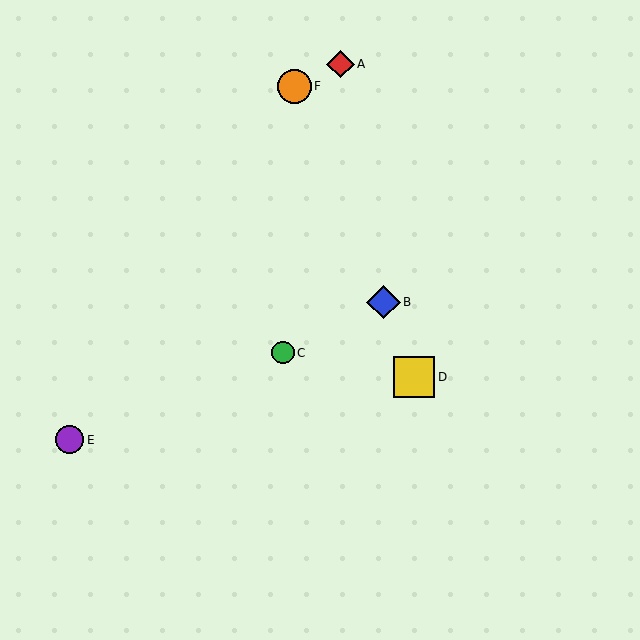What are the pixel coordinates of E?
Object E is at (70, 440).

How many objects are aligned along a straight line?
3 objects (B, D, F) are aligned along a straight line.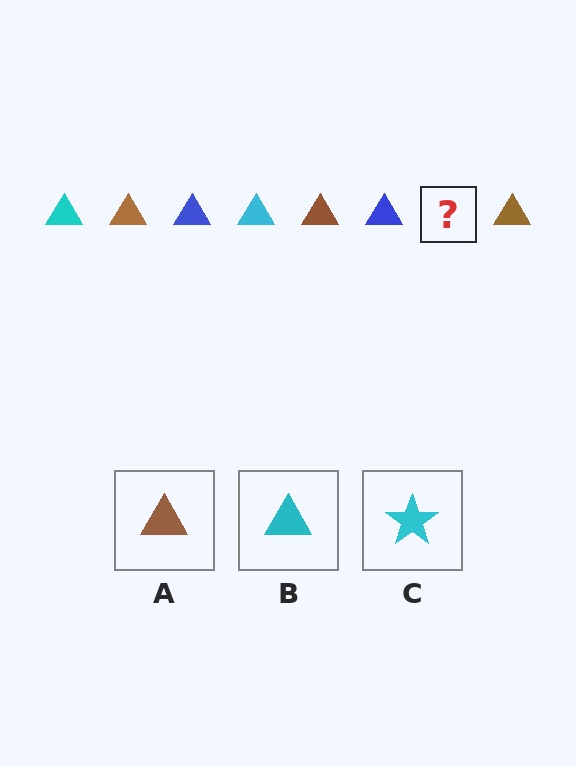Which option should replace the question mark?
Option B.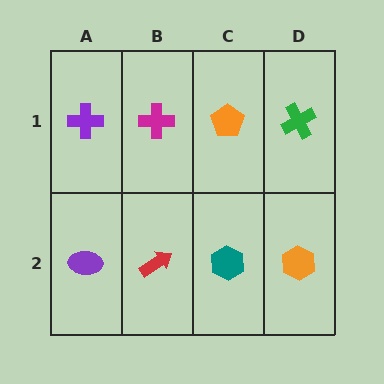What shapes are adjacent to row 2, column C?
An orange pentagon (row 1, column C), a red arrow (row 2, column B), an orange hexagon (row 2, column D).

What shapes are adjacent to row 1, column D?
An orange hexagon (row 2, column D), an orange pentagon (row 1, column C).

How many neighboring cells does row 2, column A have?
2.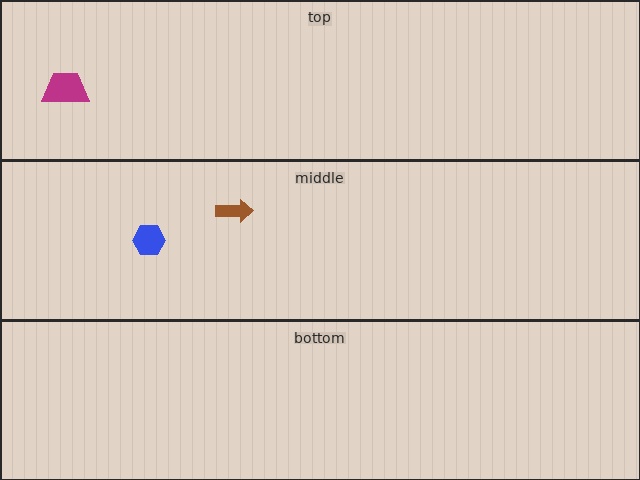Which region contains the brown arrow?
The middle region.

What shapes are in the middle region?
The brown arrow, the blue hexagon.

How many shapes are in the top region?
1.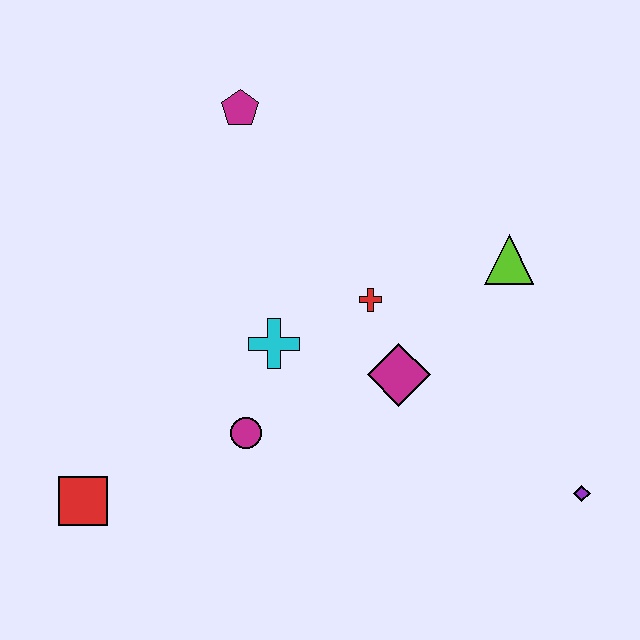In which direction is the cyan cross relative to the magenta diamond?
The cyan cross is to the left of the magenta diamond.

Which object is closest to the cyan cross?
The magenta circle is closest to the cyan cross.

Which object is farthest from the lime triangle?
The red square is farthest from the lime triangle.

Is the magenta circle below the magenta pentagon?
Yes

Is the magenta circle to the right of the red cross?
No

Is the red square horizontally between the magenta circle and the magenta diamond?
No